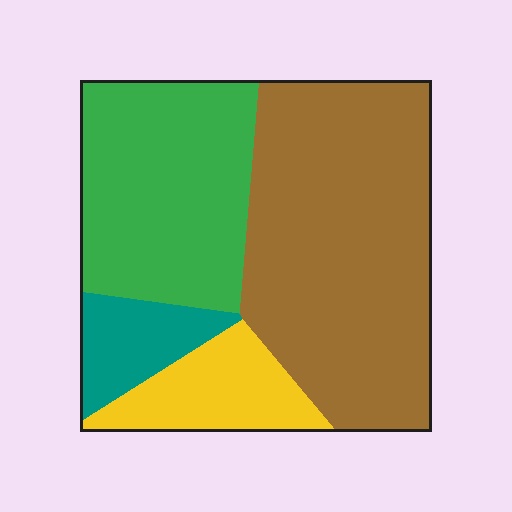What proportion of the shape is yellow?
Yellow takes up about one eighth (1/8) of the shape.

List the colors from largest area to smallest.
From largest to smallest: brown, green, yellow, teal.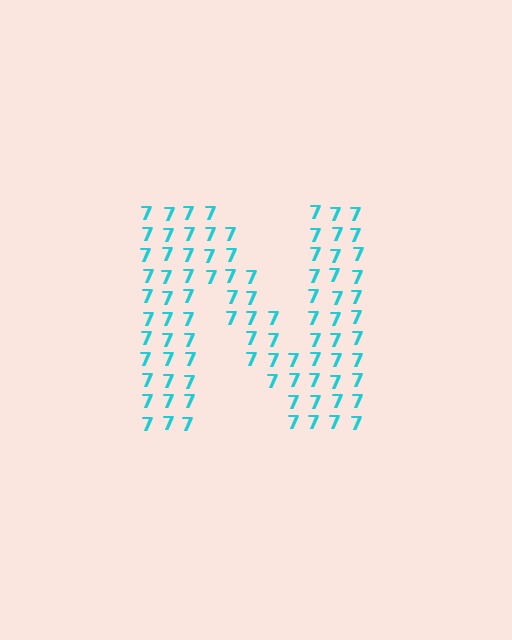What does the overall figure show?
The overall figure shows the letter N.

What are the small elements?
The small elements are digit 7's.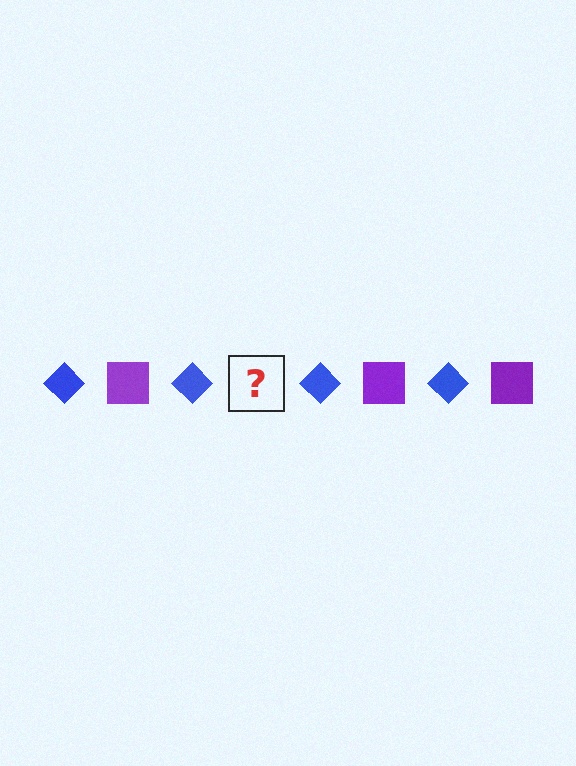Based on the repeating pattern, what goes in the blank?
The blank should be a purple square.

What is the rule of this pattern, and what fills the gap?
The rule is that the pattern alternates between blue diamond and purple square. The gap should be filled with a purple square.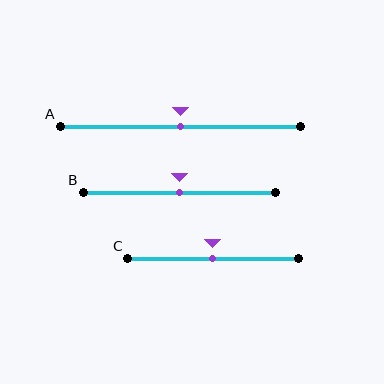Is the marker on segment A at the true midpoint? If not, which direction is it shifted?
Yes, the marker on segment A is at the true midpoint.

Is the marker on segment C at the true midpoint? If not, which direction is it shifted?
Yes, the marker on segment C is at the true midpoint.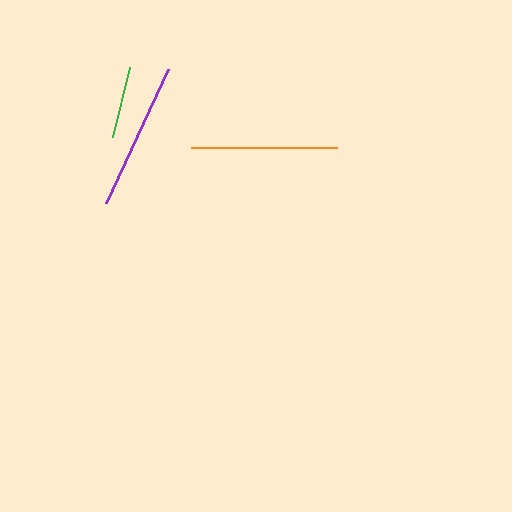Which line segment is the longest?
The purple line is the longest at approximately 148 pixels.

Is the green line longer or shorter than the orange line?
The orange line is longer than the green line.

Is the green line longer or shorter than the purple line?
The purple line is longer than the green line.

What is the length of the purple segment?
The purple segment is approximately 148 pixels long.